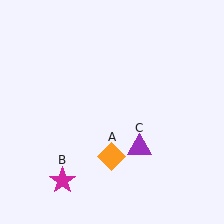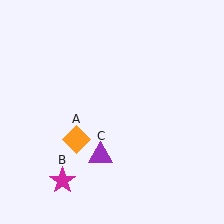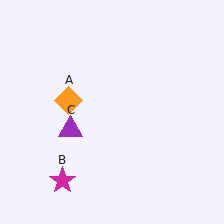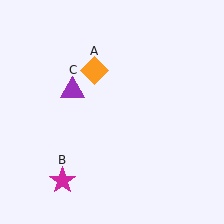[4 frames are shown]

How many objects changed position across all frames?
2 objects changed position: orange diamond (object A), purple triangle (object C).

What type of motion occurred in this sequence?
The orange diamond (object A), purple triangle (object C) rotated clockwise around the center of the scene.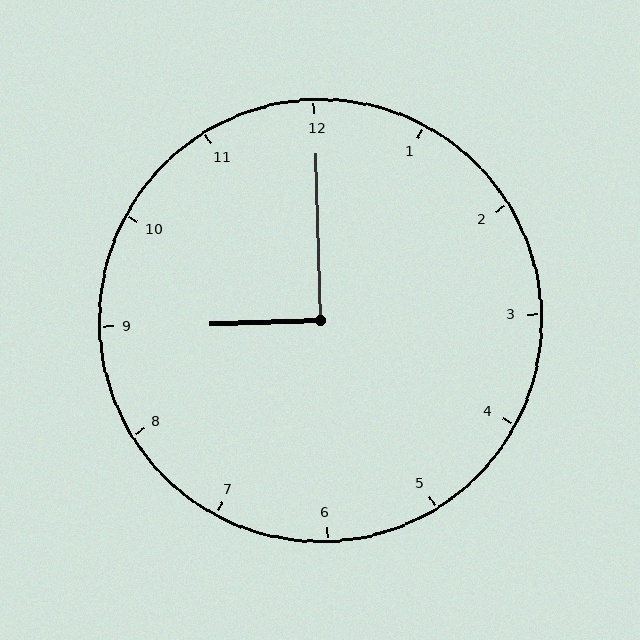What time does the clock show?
9:00.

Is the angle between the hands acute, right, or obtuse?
It is right.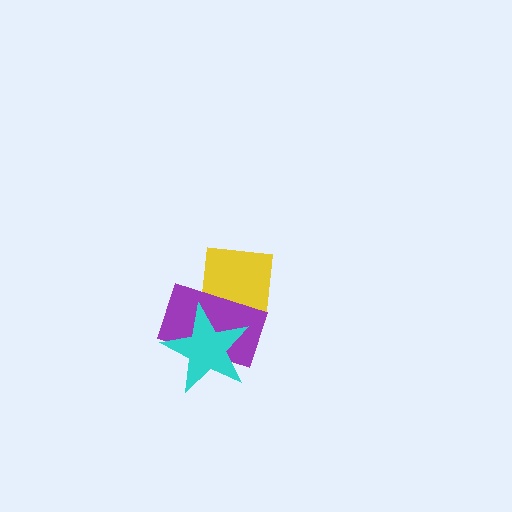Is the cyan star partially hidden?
No, no other shape covers it.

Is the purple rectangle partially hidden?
Yes, it is partially covered by another shape.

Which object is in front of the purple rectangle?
The cyan star is in front of the purple rectangle.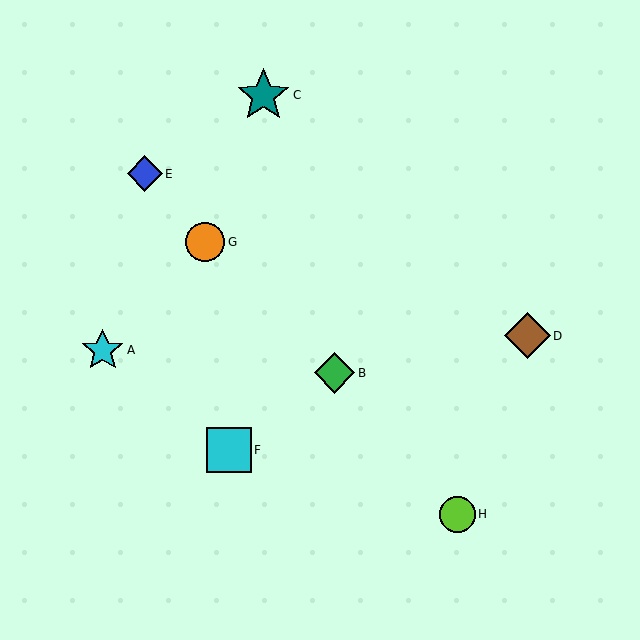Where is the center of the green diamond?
The center of the green diamond is at (335, 373).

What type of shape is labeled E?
Shape E is a blue diamond.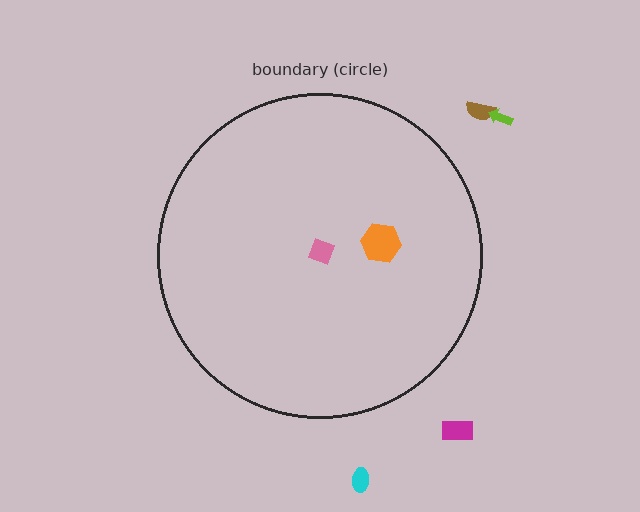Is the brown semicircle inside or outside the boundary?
Outside.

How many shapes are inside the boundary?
2 inside, 4 outside.